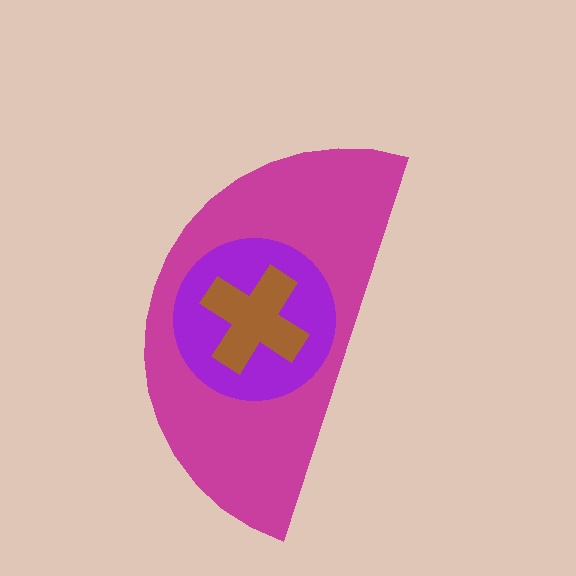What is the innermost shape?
The brown cross.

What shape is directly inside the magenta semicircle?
The purple circle.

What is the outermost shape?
The magenta semicircle.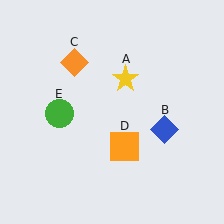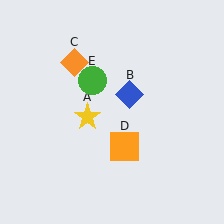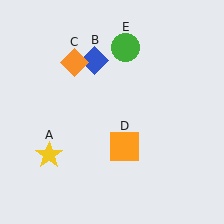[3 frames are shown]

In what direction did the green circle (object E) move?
The green circle (object E) moved up and to the right.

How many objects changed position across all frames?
3 objects changed position: yellow star (object A), blue diamond (object B), green circle (object E).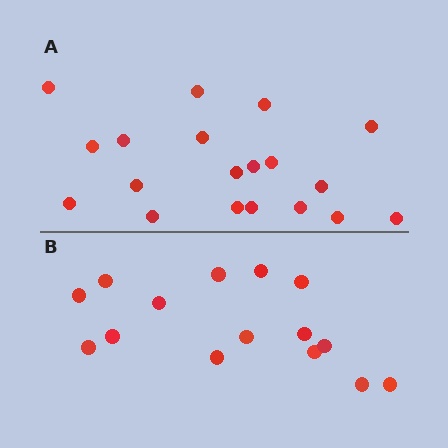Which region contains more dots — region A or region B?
Region A (the top region) has more dots.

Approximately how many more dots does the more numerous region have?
Region A has about 4 more dots than region B.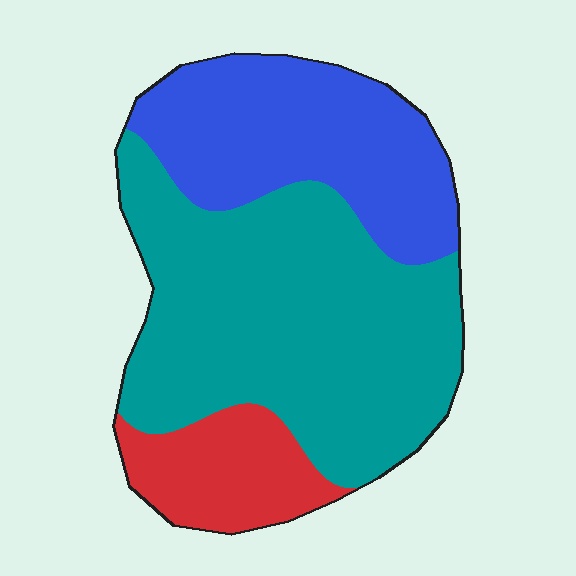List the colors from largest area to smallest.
From largest to smallest: teal, blue, red.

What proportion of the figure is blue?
Blue takes up about one third (1/3) of the figure.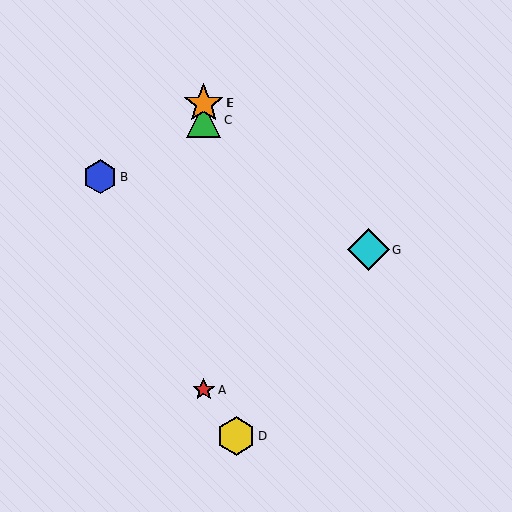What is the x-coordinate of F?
Object F is at x≈204.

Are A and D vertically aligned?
No, A is at x≈204 and D is at x≈236.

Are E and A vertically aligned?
Yes, both are at x≈204.